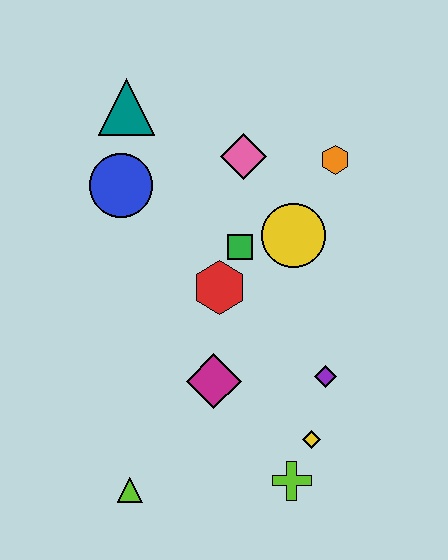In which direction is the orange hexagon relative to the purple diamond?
The orange hexagon is above the purple diamond.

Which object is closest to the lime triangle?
The magenta diamond is closest to the lime triangle.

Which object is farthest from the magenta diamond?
The teal triangle is farthest from the magenta diamond.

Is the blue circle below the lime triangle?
No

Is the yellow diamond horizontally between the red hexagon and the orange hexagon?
Yes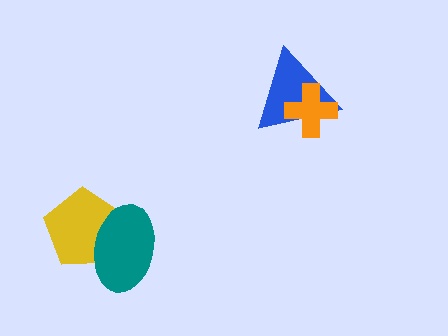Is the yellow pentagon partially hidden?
Yes, it is partially covered by another shape.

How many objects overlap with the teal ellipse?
1 object overlaps with the teal ellipse.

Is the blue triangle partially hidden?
Yes, it is partially covered by another shape.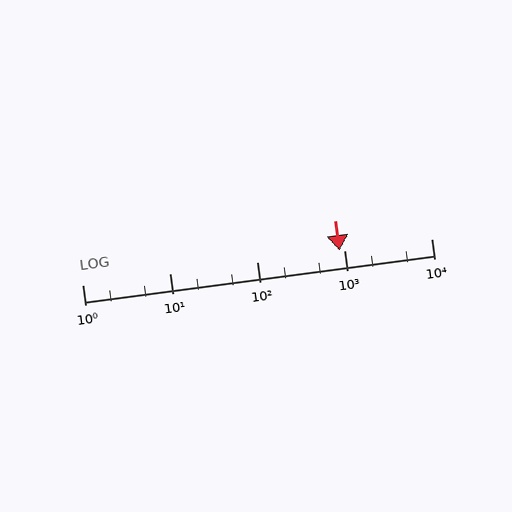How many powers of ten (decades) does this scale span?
The scale spans 4 decades, from 1 to 10000.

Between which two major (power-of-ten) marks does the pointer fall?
The pointer is between 100 and 1000.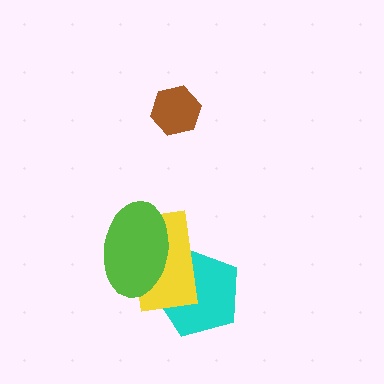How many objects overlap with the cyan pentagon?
2 objects overlap with the cyan pentagon.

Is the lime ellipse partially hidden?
No, no other shape covers it.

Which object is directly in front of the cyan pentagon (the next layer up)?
The yellow rectangle is directly in front of the cyan pentagon.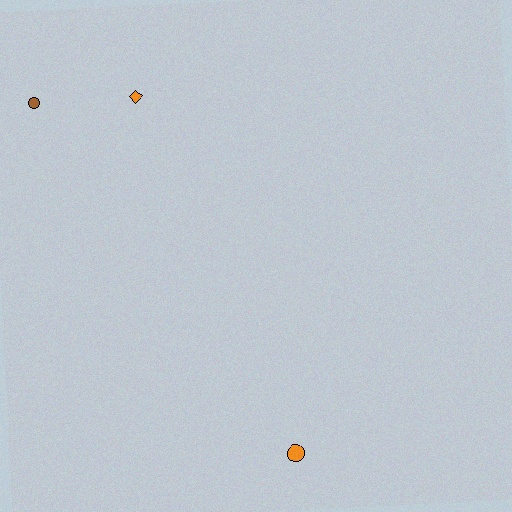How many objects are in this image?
There are 3 objects.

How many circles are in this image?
There are 2 circles.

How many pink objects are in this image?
There are no pink objects.